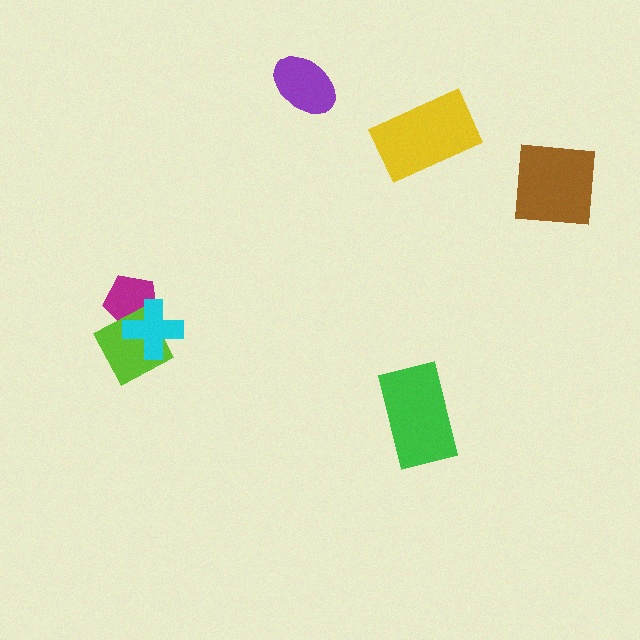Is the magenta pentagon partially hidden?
Yes, it is partially covered by another shape.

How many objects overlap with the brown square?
0 objects overlap with the brown square.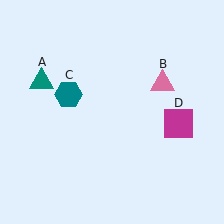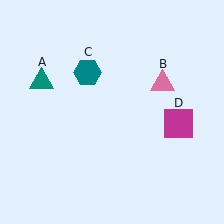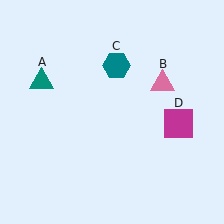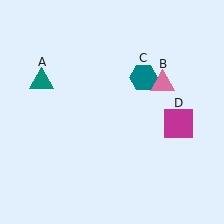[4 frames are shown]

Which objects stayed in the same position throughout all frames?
Teal triangle (object A) and pink triangle (object B) and magenta square (object D) remained stationary.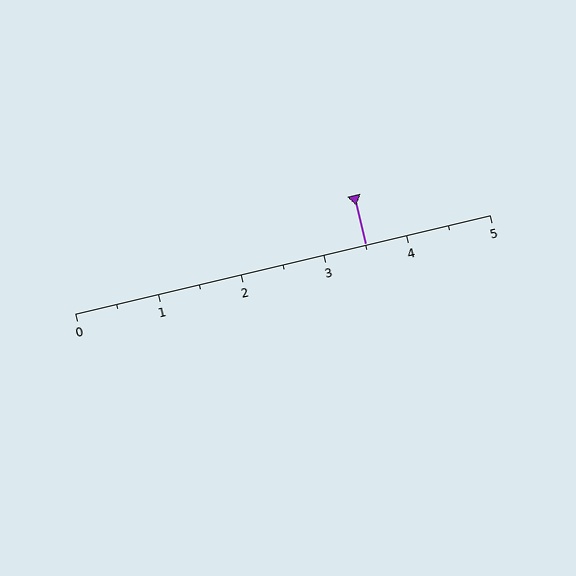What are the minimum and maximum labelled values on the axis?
The axis runs from 0 to 5.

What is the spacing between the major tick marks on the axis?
The major ticks are spaced 1 apart.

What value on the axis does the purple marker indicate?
The marker indicates approximately 3.5.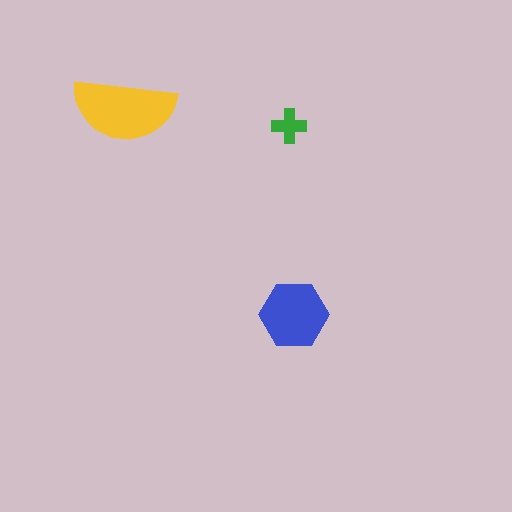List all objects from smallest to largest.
The green cross, the blue hexagon, the yellow semicircle.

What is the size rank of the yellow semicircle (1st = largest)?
1st.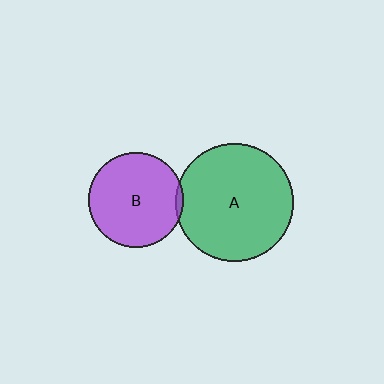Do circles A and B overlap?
Yes.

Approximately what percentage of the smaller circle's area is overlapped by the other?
Approximately 5%.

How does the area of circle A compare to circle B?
Approximately 1.6 times.